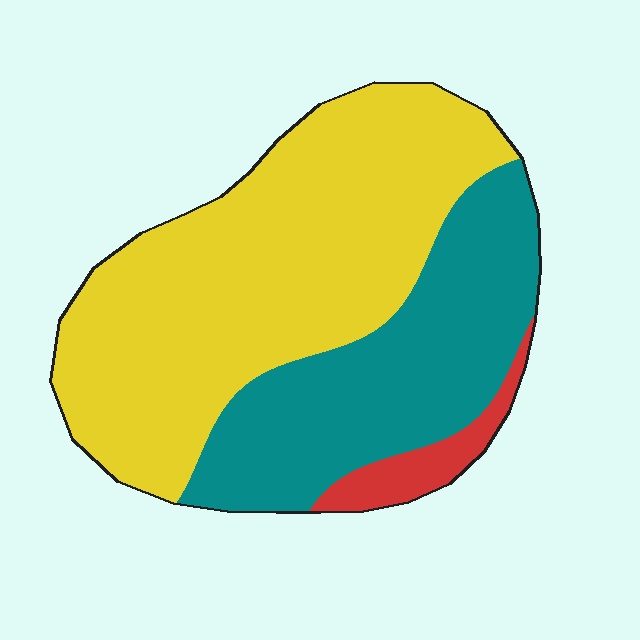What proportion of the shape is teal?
Teal takes up between a quarter and a half of the shape.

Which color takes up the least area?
Red, at roughly 5%.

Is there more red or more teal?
Teal.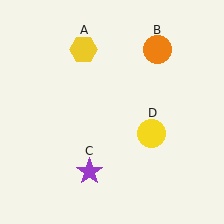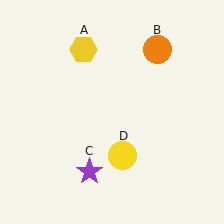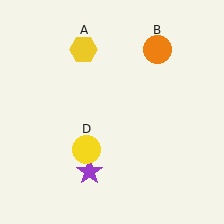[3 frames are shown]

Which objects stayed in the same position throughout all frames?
Yellow hexagon (object A) and orange circle (object B) and purple star (object C) remained stationary.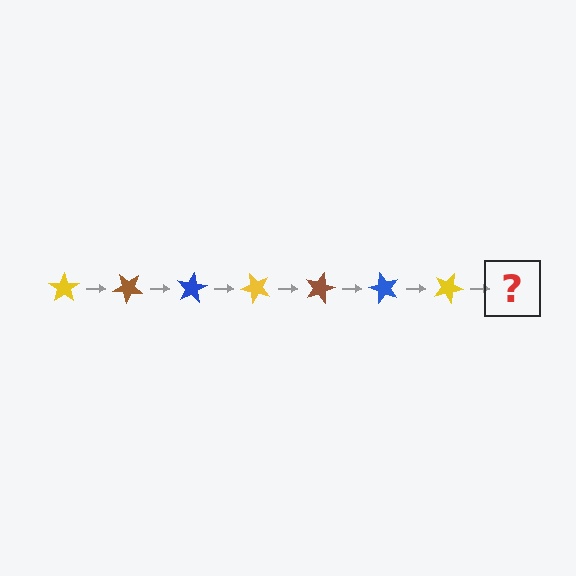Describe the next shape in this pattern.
It should be a brown star, rotated 280 degrees from the start.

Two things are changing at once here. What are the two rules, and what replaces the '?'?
The two rules are that it rotates 40 degrees each step and the color cycles through yellow, brown, and blue. The '?' should be a brown star, rotated 280 degrees from the start.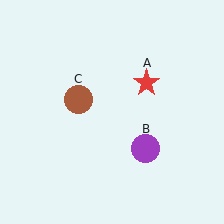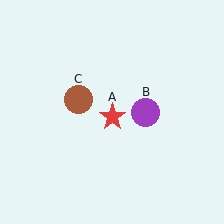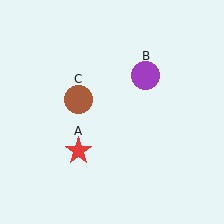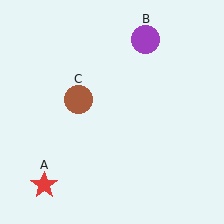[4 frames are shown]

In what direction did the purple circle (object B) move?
The purple circle (object B) moved up.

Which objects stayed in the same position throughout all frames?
Brown circle (object C) remained stationary.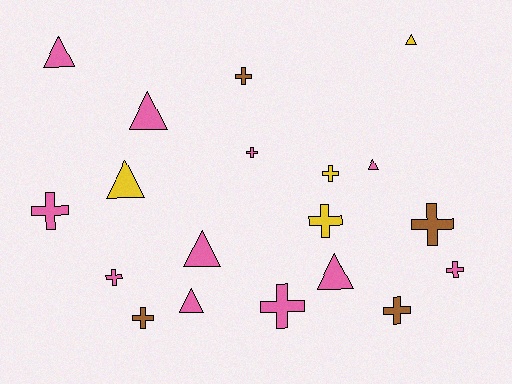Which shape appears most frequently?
Cross, with 11 objects.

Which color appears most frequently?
Pink, with 11 objects.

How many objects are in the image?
There are 19 objects.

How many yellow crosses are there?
There are 2 yellow crosses.